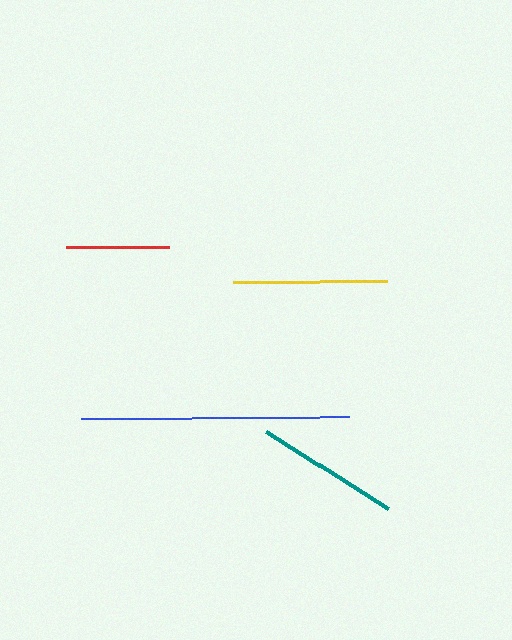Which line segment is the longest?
The blue line is the longest at approximately 268 pixels.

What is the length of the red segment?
The red segment is approximately 103 pixels long.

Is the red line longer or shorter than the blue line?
The blue line is longer than the red line.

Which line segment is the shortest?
The red line is the shortest at approximately 103 pixels.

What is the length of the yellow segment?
The yellow segment is approximately 153 pixels long.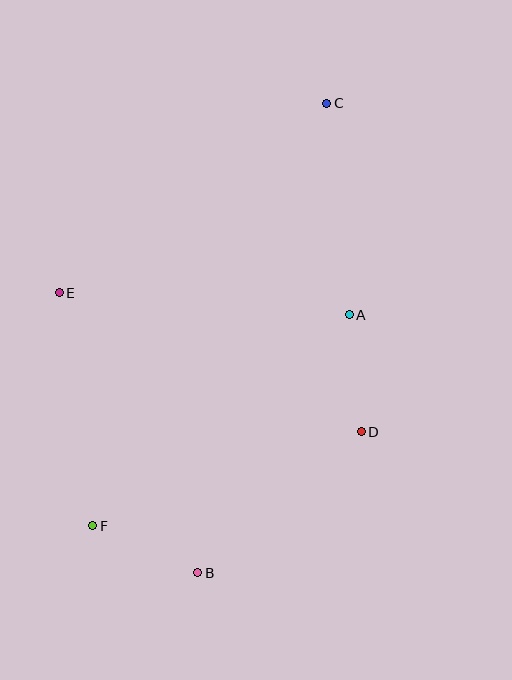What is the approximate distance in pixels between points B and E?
The distance between B and E is approximately 312 pixels.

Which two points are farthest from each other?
Points B and C are farthest from each other.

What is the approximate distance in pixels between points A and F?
The distance between A and F is approximately 332 pixels.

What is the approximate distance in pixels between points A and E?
The distance between A and E is approximately 291 pixels.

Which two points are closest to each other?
Points B and F are closest to each other.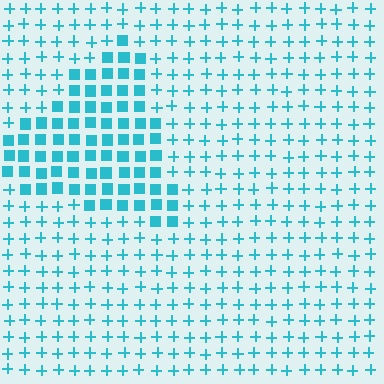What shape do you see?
I see a triangle.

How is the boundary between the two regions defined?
The boundary is defined by a change in element shape: squares inside vs. plus signs outside. All elements share the same color and spacing.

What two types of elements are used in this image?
The image uses squares inside the triangle region and plus signs outside it.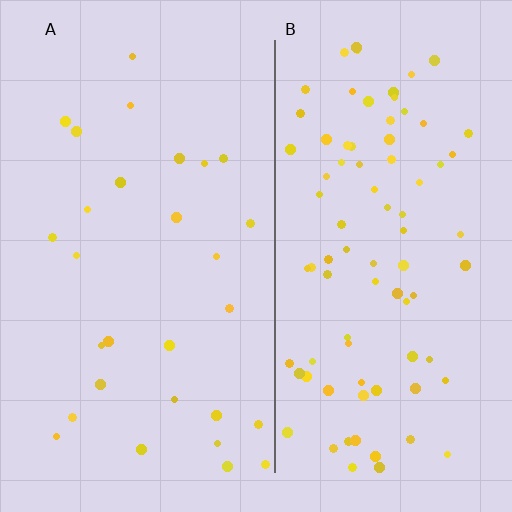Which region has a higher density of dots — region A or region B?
B (the right).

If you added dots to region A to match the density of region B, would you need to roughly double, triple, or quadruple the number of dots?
Approximately triple.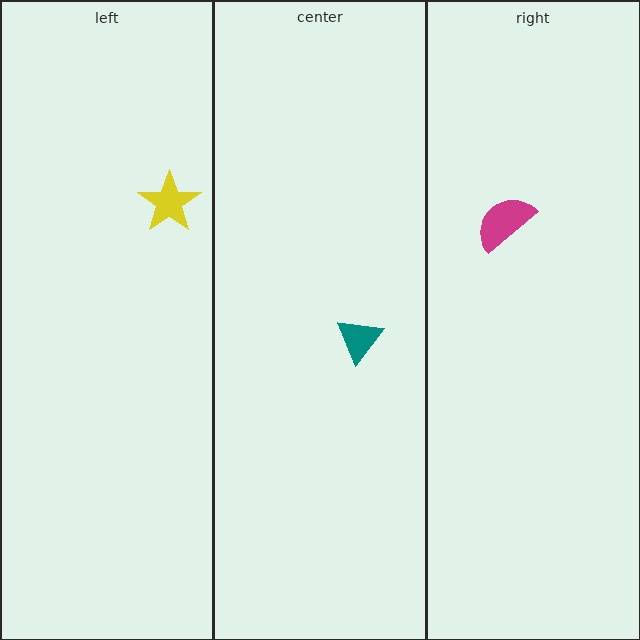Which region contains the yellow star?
The left region.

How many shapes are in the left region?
1.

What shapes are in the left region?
The yellow star.